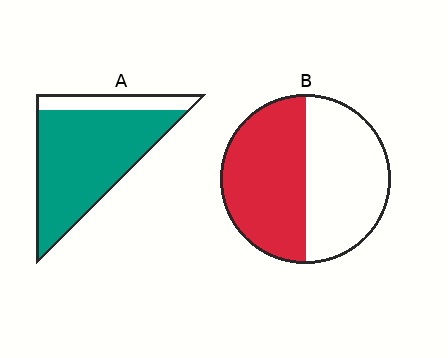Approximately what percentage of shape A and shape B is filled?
A is approximately 80% and B is approximately 50%.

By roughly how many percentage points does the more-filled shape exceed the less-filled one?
By roughly 30 percentage points (A over B).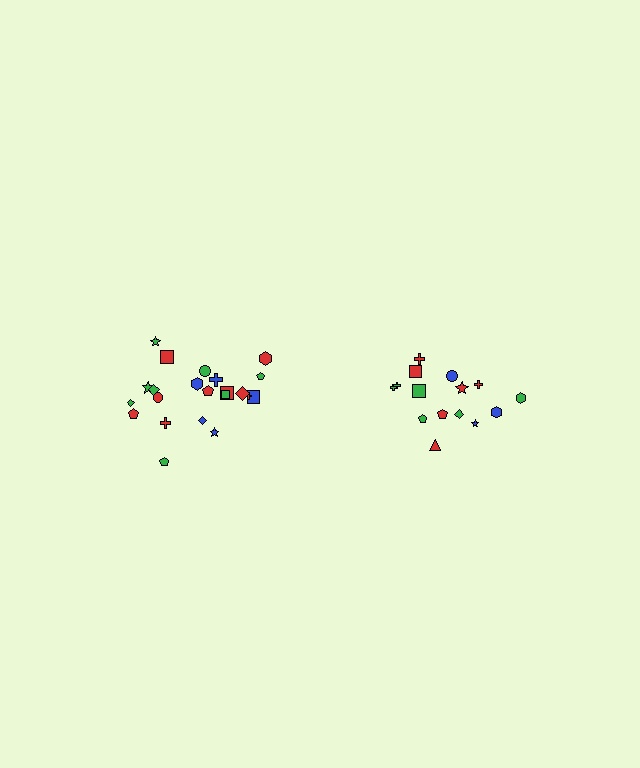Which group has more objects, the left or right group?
The left group.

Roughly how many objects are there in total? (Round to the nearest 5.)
Roughly 35 objects in total.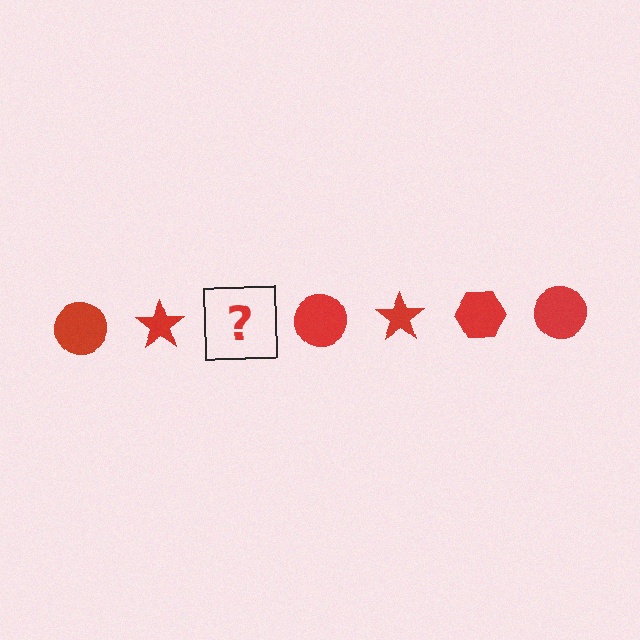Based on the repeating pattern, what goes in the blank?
The blank should be a red hexagon.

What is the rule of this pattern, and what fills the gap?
The rule is that the pattern cycles through circle, star, hexagon shapes in red. The gap should be filled with a red hexagon.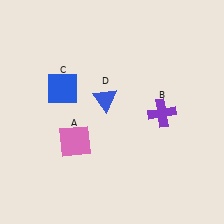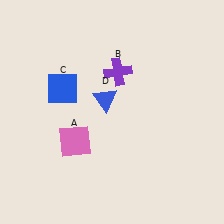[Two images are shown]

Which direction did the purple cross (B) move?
The purple cross (B) moved left.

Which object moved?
The purple cross (B) moved left.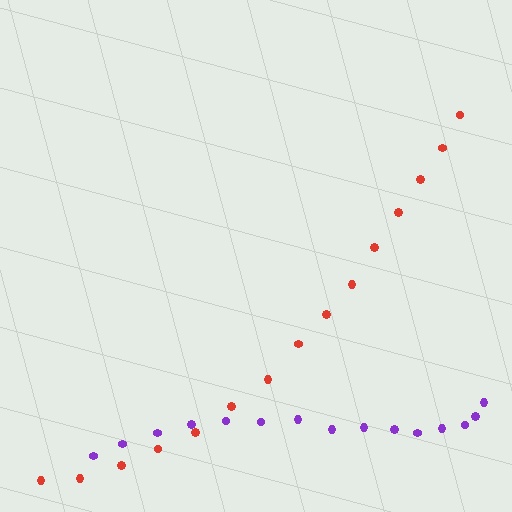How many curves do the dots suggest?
There are 2 distinct paths.